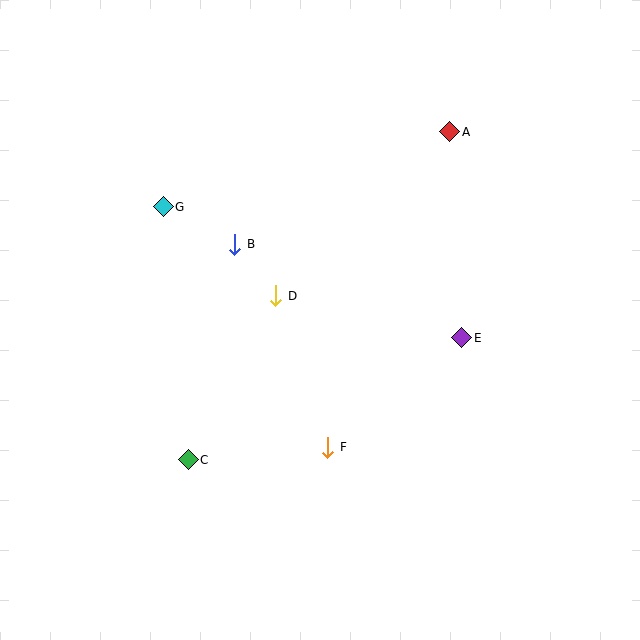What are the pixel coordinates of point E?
Point E is at (462, 338).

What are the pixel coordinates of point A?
Point A is at (450, 132).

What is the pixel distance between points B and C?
The distance between B and C is 221 pixels.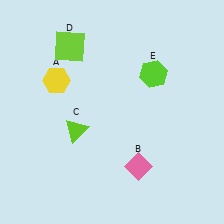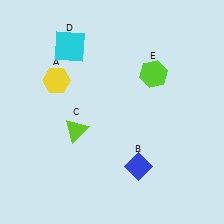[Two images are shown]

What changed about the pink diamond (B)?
In Image 1, B is pink. In Image 2, it changed to blue.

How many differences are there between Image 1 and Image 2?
There are 2 differences between the two images.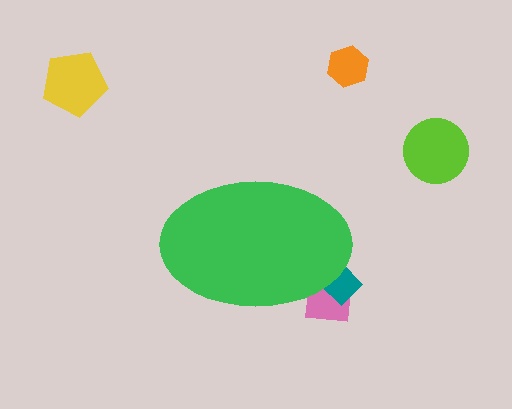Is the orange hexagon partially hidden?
No, the orange hexagon is fully visible.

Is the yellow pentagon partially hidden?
No, the yellow pentagon is fully visible.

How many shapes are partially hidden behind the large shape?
2 shapes are partially hidden.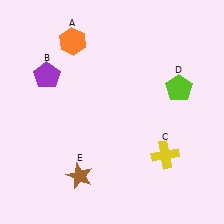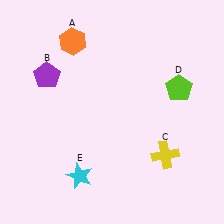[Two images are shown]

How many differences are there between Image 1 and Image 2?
There is 1 difference between the two images.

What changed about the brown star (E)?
In Image 1, E is brown. In Image 2, it changed to cyan.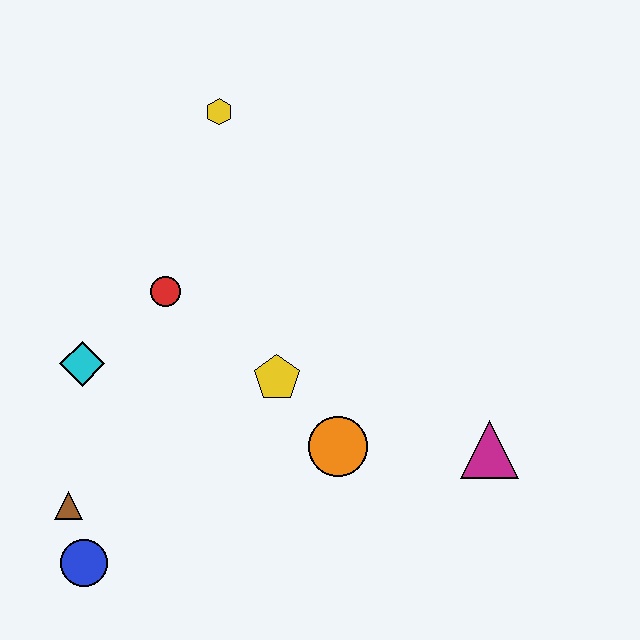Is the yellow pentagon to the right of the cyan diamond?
Yes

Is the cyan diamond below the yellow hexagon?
Yes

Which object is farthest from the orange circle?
The yellow hexagon is farthest from the orange circle.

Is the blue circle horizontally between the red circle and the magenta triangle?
No